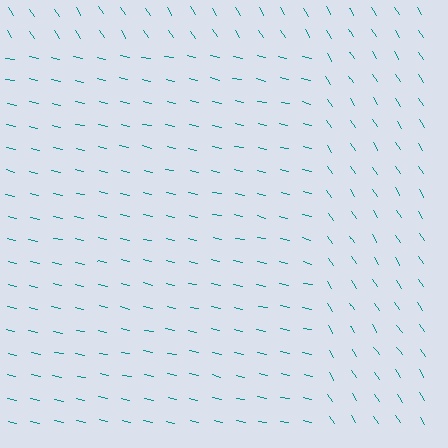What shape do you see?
I see a rectangle.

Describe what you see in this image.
The image is filled with small teal line segments. A rectangle region in the image has lines oriented differently from the surrounding lines, creating a visible texture boundary.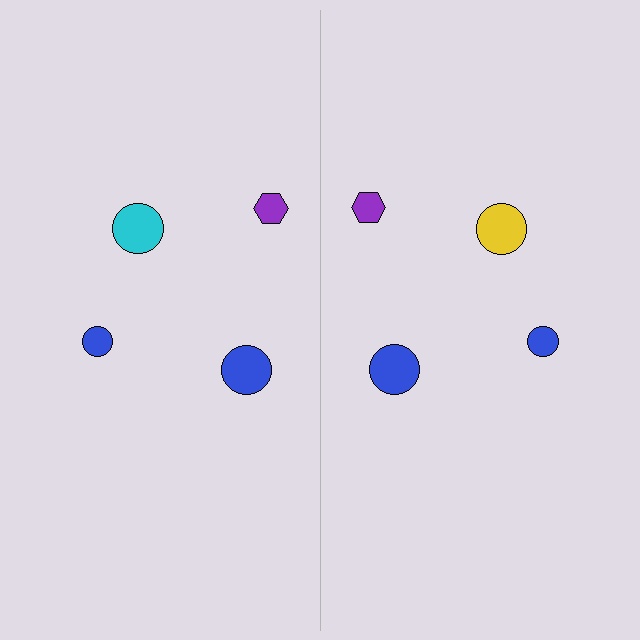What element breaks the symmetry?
The yellow circle on the right side breaks the symmetry — its mirror counterpart is cyan.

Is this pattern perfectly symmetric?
No, the pattern is not perfectly symmetric. The yellow circle on the right side breaks the symmetry — its mirror counterpart is cyan.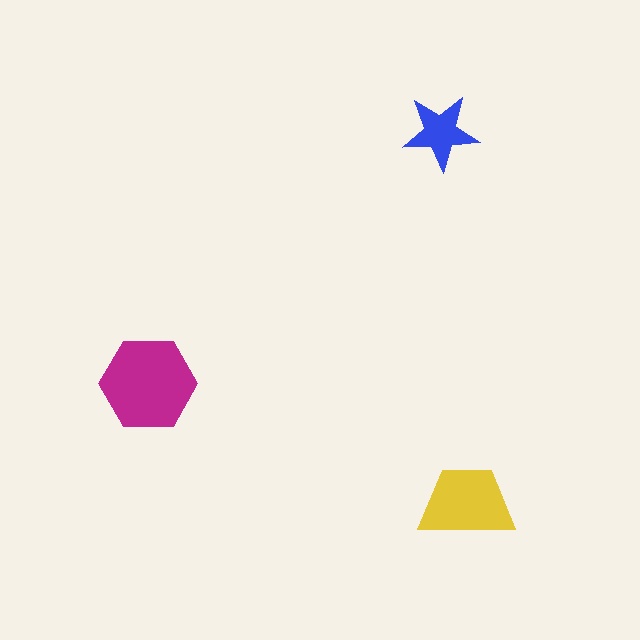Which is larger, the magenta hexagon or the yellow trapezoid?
The magenta hexagon.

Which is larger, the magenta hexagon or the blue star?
The magenta hexagon.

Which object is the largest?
The magenta hexagon.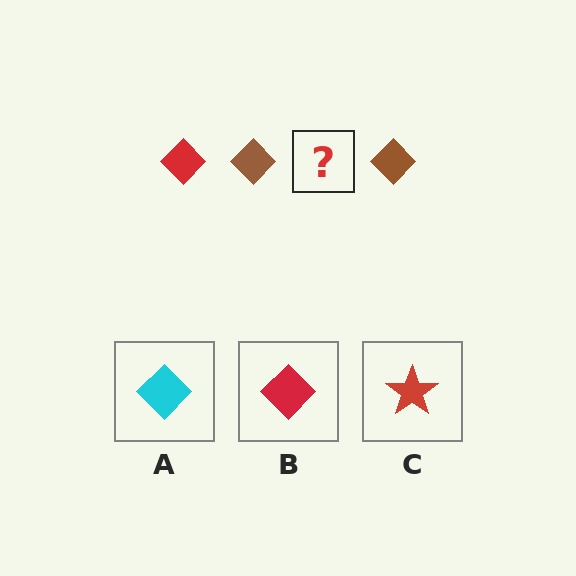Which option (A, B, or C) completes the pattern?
B.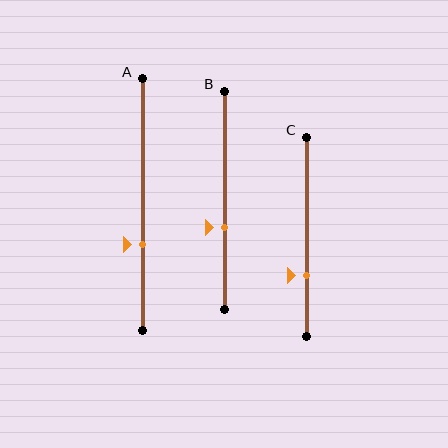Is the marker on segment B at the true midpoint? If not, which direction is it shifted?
No, the marker on segment B is shifted downward by about 13% of the segment length.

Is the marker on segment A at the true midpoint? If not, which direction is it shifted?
No, the marker on segment A is shifted downward by about 16% of the segment length.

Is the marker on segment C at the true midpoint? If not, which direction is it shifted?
No, the marker on segment C is shifted downward by about 19% of the segment length.